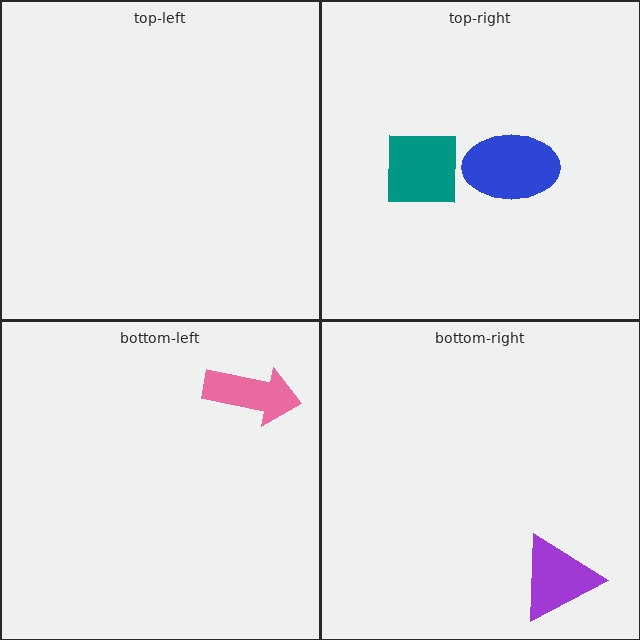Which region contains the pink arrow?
The bottom-left region.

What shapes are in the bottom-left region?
The pink arrow.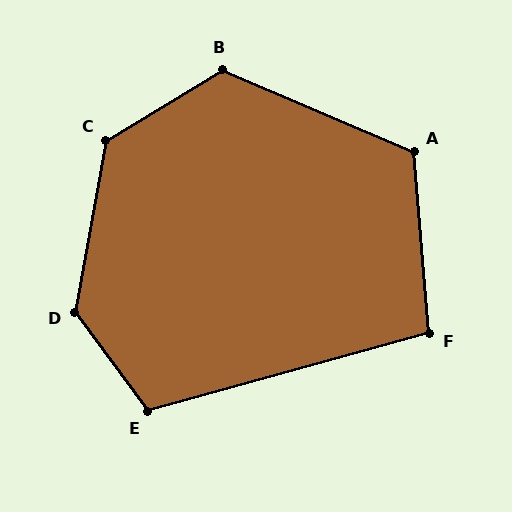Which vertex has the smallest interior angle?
F, at approximately 101 degrees.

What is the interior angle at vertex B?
Approximately 126 degrees (obtuse).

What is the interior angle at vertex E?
Approximately 111 degrees (obtuse).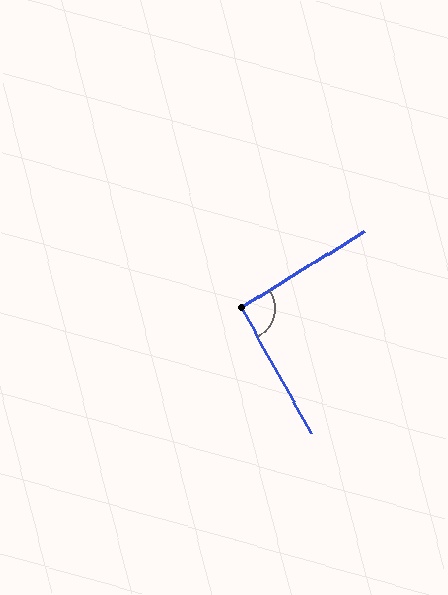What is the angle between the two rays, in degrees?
Approximately 93 degrees.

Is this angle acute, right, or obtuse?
It is approximately a right angle.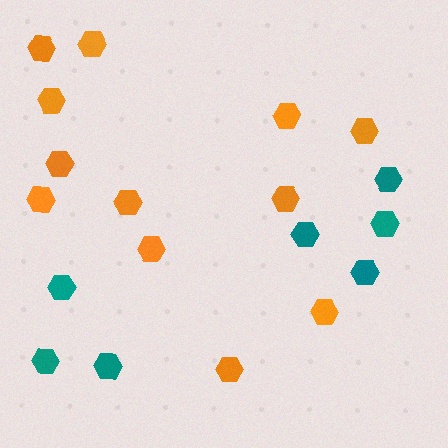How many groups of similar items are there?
There are 2 groups: one group of teal hexagons (7) and one group of orange hexagons (12).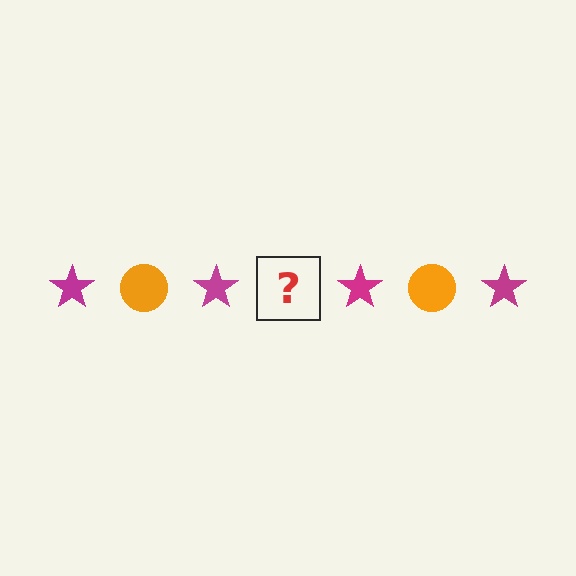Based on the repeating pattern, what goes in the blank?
The blank should be an orange circle.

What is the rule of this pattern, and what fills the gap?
The rule is that the pattern alternates between magenta star and orange circle. The gap should be filled with an orange circle.